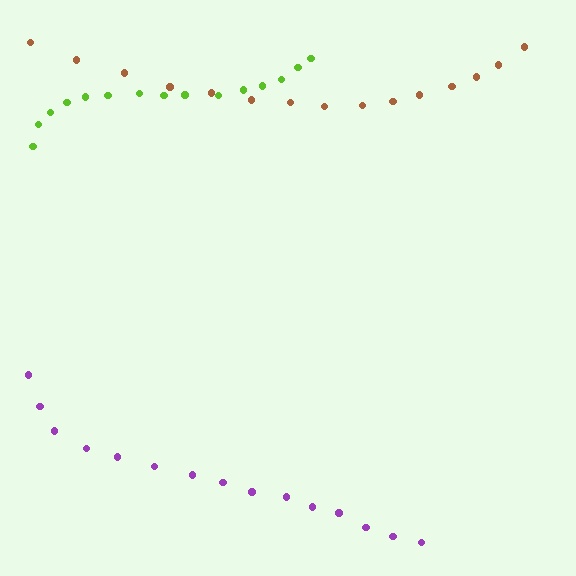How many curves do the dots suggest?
There are 3 distinct paths.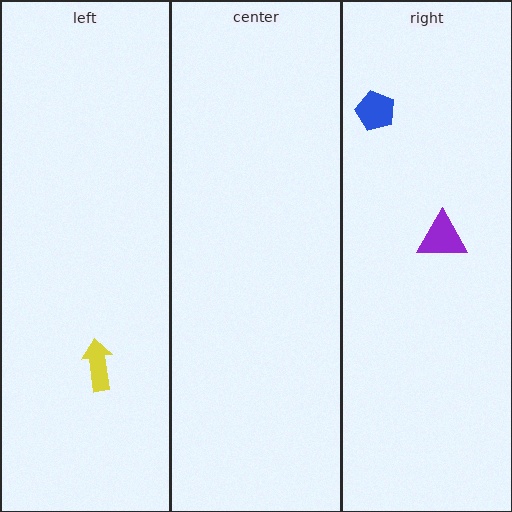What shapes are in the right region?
The blue pentagon, the purple triangle.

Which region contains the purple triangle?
The right region.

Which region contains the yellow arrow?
The left region.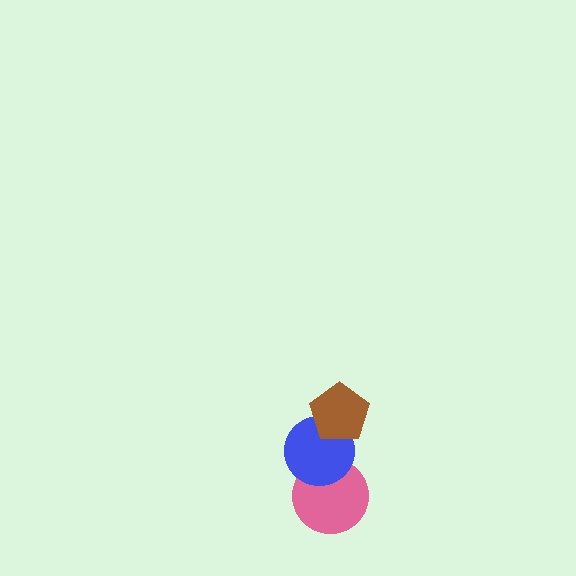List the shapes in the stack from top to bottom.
From top to bottom: the brown pentagon, the blue circle, the pink circle.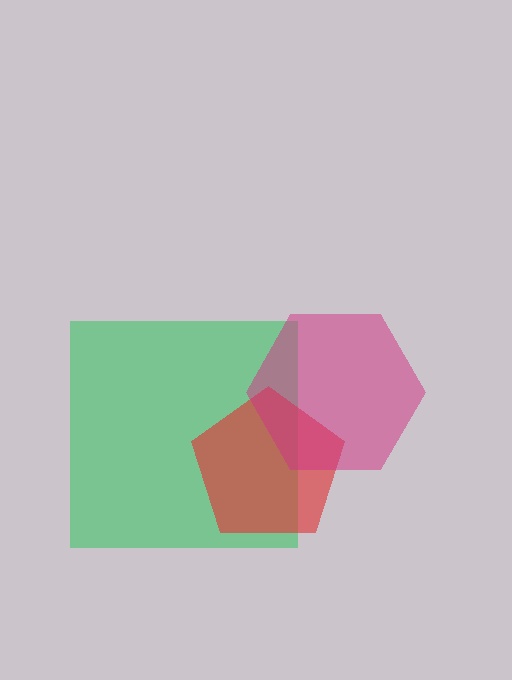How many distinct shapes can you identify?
There are 3 distinct shapes: a green square, a red pentagon, a magenta hexagon.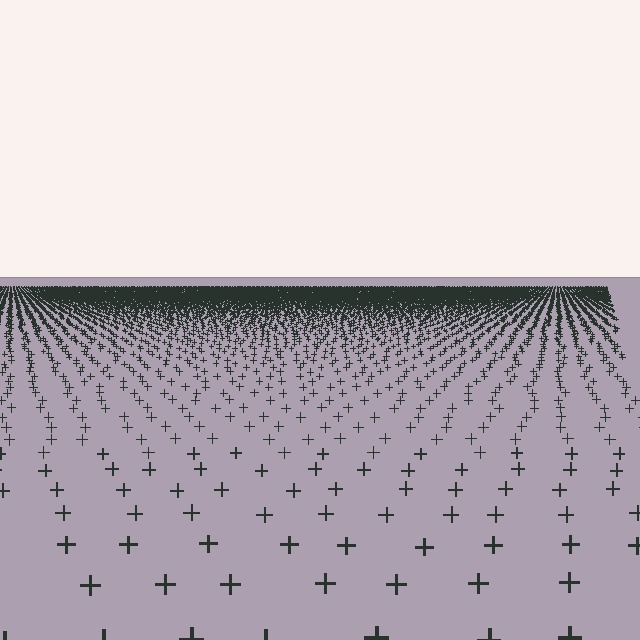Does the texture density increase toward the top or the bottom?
Density increases toward the top.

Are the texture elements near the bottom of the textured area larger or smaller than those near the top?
Larger. Near the bottom, elements are closer to the viewer and appear at a bigger on-screen size.